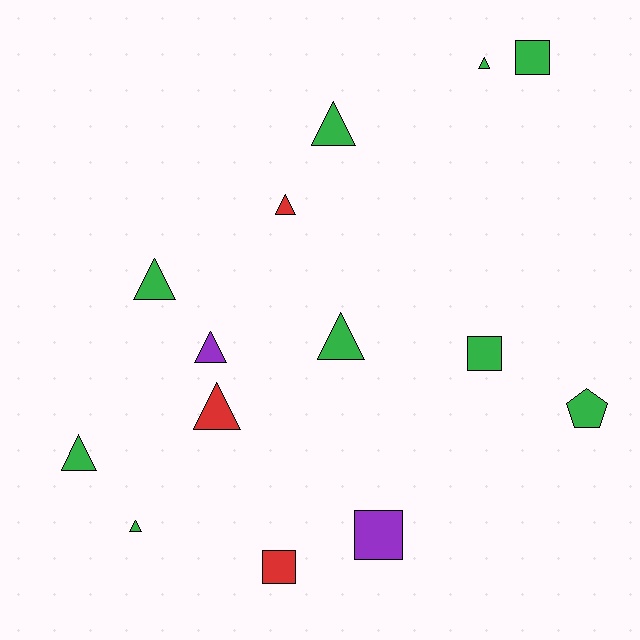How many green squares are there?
There are 2 green squares.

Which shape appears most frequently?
Triangle, with 9 objects.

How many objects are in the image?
There are 14 objects.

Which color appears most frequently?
Green, with 9 objects.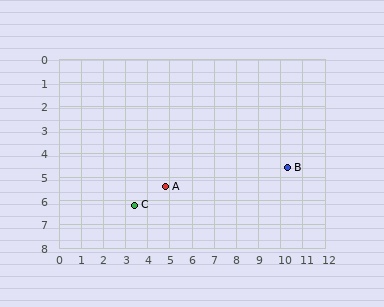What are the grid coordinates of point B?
Point B is at approximately (10.3, 4.6).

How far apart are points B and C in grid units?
Points B and C are about 7.1 grid units apart.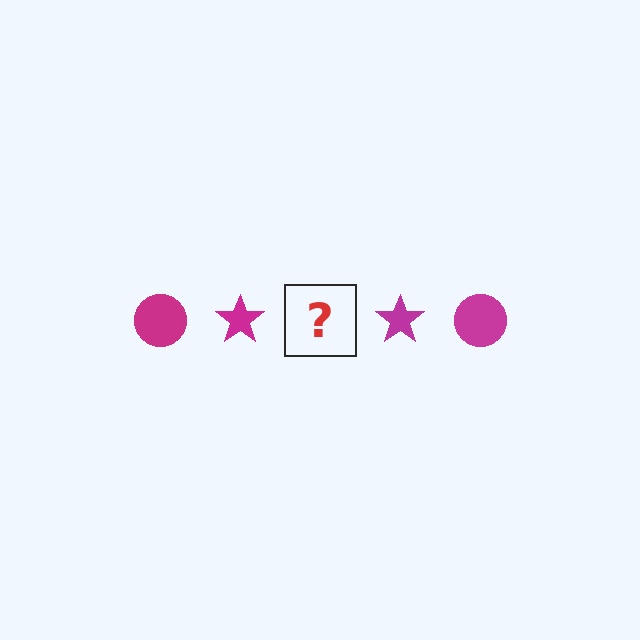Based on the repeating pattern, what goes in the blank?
The blank should be a magenta circle.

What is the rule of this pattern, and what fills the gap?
The rule is that the pattern cycles through circle, star shapes in magenta. The gap should be filled with a magenta circle.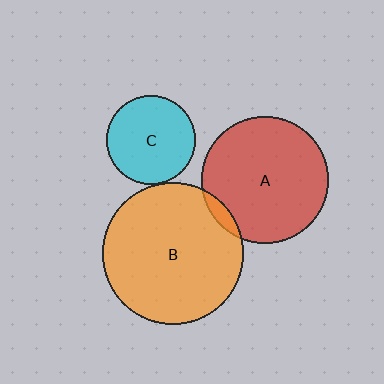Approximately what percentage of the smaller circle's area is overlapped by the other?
Approximately 5%.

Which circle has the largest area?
Circle B (orange).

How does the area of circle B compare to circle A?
Approximately 1.2 times.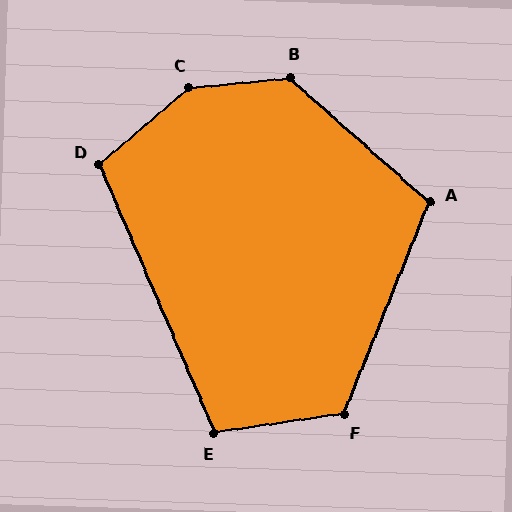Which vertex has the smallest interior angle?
E, at approximately 105 degrees.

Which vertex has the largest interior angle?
C, at approximately 145 degrees.